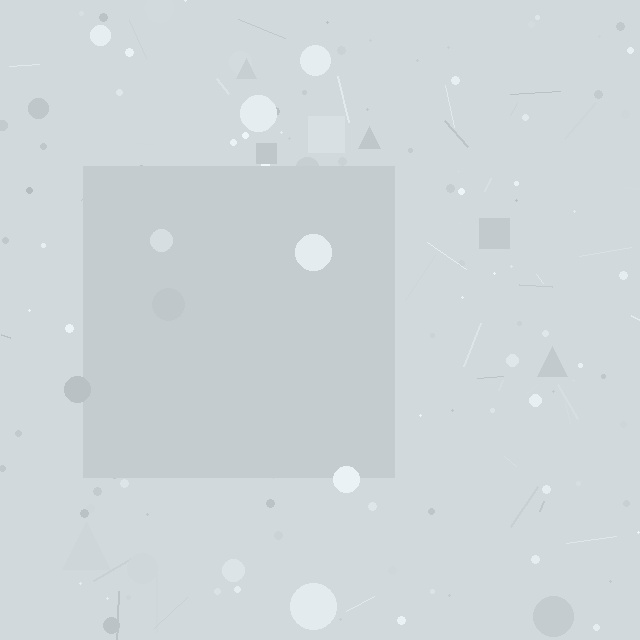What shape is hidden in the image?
A square is hidden in the image.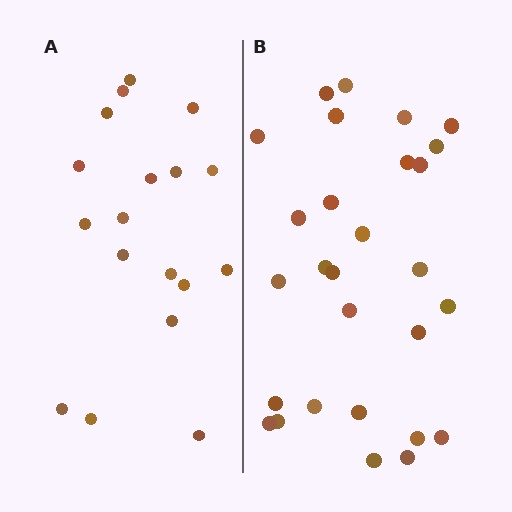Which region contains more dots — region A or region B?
Region B (the right region) has more dots.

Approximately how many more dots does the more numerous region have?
Region B has roughly 10 or so more dots than region A.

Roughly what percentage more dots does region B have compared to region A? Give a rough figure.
About 55% more.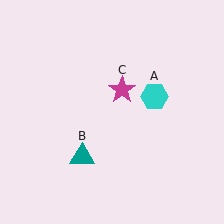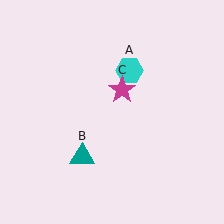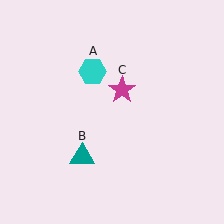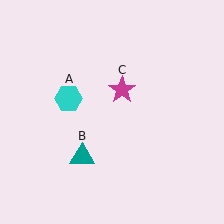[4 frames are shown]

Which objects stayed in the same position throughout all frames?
Teal triangle (object B) and magenta star (object C) remained stationary.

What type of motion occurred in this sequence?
The cyan hexagon (object A) rotated counterclockwise around the center of the scene.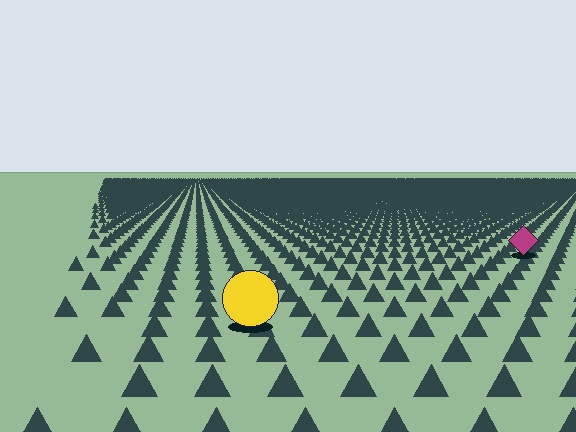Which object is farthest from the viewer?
The magenta diamond is farthest from the viewer. It appears smaller and the ground texture around it is denser.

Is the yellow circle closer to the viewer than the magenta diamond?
Yes. The yellow circle is closer — you can tell from the texture gradient: the ground texture is coarser near it.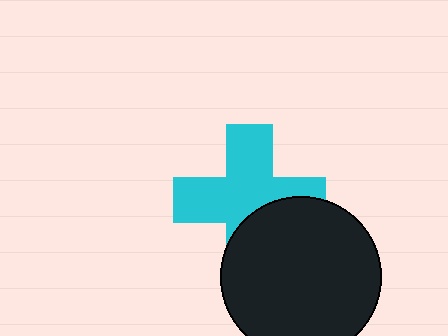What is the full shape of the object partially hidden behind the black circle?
The partially hidden object is a cyan cross.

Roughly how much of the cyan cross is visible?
Most of it is visible (roughly 66%).